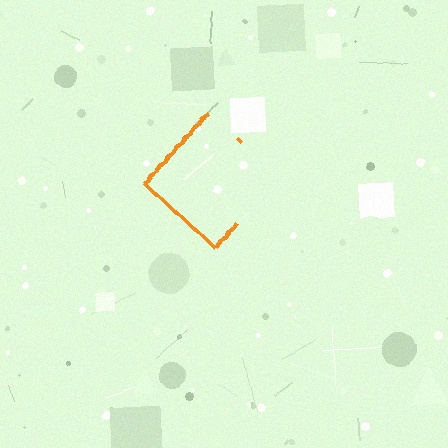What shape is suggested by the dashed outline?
The dashed outline suggests a diamond.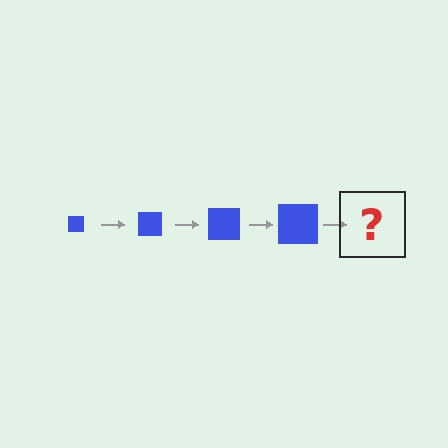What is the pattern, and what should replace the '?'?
The pattern is that the square gets progressively larger each step. The '?' should be a blue square, larger than the previous one.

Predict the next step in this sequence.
The next step is a blue square, larger than the previous one.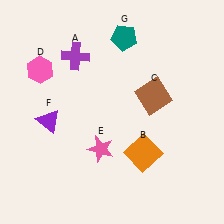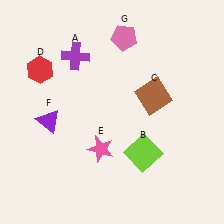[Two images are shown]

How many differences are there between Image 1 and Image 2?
There are 3 differences between the two images.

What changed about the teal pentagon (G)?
In Image 1, G is teal. In Image 2, it changed to pink.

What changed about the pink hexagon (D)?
In Image 1, D is pink. In Image 2, it changed to red.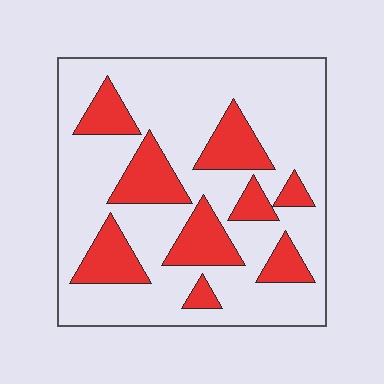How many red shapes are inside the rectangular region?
9.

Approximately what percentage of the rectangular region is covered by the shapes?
Approximately 25%.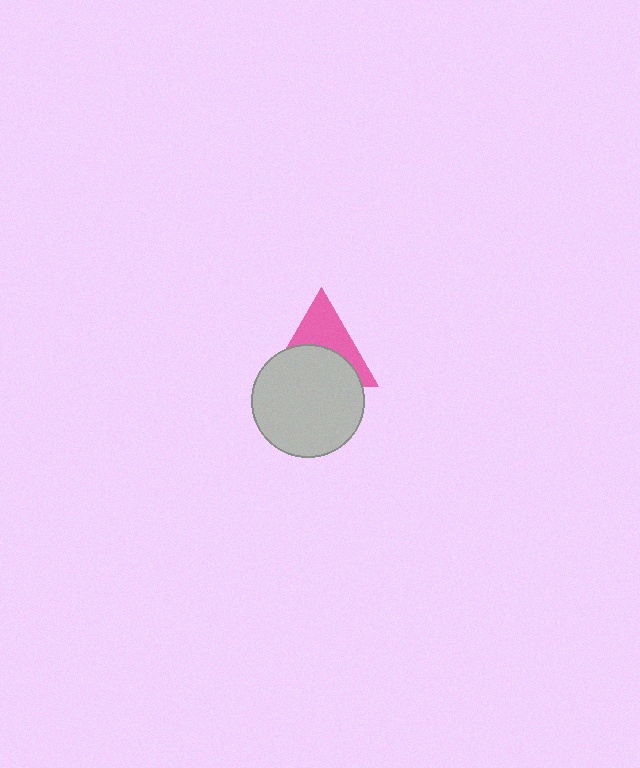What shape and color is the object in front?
The object in front is a light gray circle.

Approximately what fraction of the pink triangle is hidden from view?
Roughly 54% of the pink triangle is hidden behind the light gray circle.